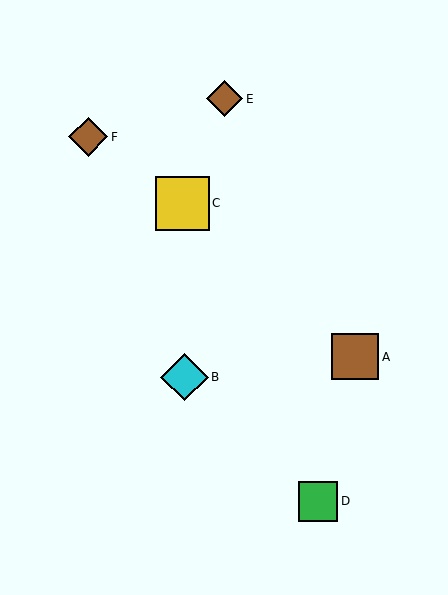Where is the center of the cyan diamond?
The center of the cyan diamond is at (184, 377).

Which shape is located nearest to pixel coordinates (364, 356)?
The brown square (labeled A) at (355, 357) is nearest to that location.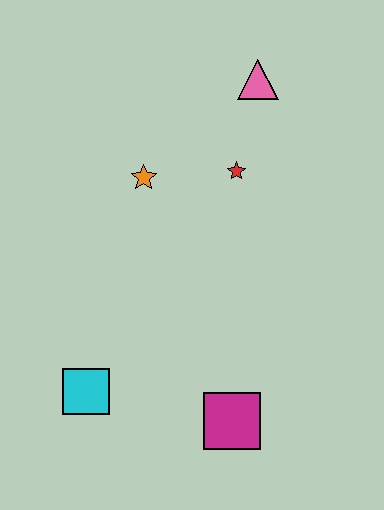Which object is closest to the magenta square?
The cyan square is closest to the magenta square.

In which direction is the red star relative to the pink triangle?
The red star is below the pink triangle.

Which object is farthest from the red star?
The cyan square is farthest from the red star.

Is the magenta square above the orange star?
No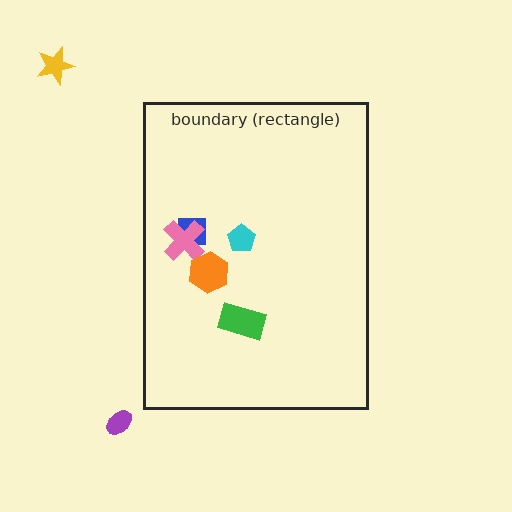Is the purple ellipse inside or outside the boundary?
Outside.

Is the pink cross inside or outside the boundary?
Inside.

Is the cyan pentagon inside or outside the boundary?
Inside.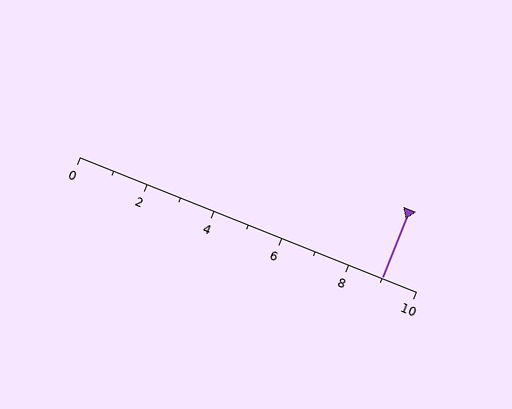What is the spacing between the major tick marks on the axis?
The major ticks are spaced 2 apart.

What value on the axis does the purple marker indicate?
The marker indicates approximately 9.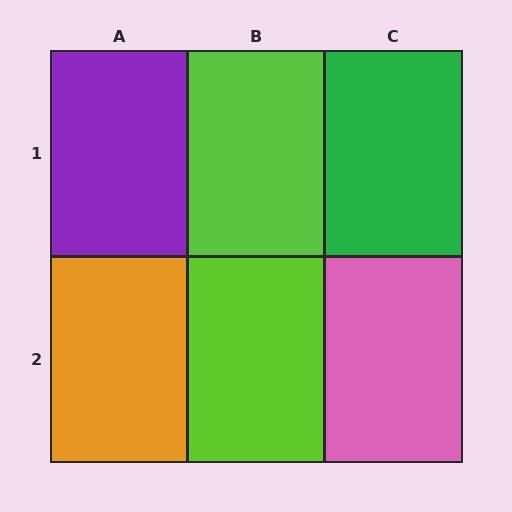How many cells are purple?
1 cell is purple.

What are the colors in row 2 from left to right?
Orange, lime, pink.